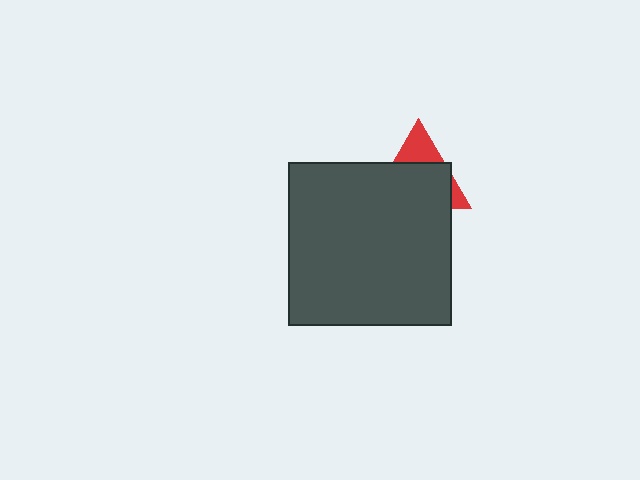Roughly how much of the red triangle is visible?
A small part of it is visible (roughly 30%).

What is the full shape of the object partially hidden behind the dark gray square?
The partially hidden object is a red triangle.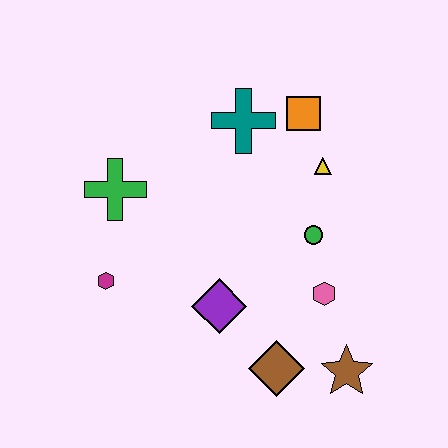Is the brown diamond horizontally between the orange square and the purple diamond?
Yes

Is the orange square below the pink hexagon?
No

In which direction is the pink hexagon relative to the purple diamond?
The pink hexagon is to the right of the purple diamond.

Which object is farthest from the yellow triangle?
The magenta hexagon is farthest from the yellow triangle.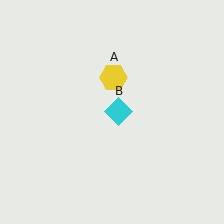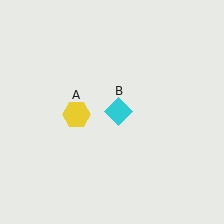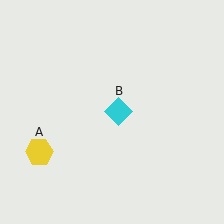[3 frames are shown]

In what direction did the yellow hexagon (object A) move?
The yellow hexagon (object A) moved down and to the left.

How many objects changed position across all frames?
1 object changed position: yellow hexagon (object A).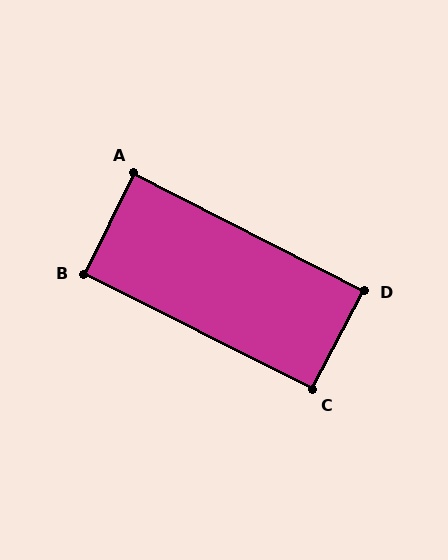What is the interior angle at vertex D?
Approximately 89 degrees (approximately right).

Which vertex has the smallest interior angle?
A, at approximately 89 degrees.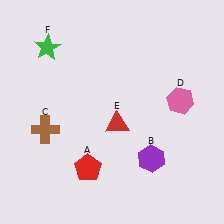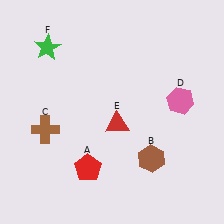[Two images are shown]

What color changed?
The hexagon (B) changed from purple in Image 1 to brown in Image 2.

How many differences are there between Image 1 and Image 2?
There is 1 difference between the two images.